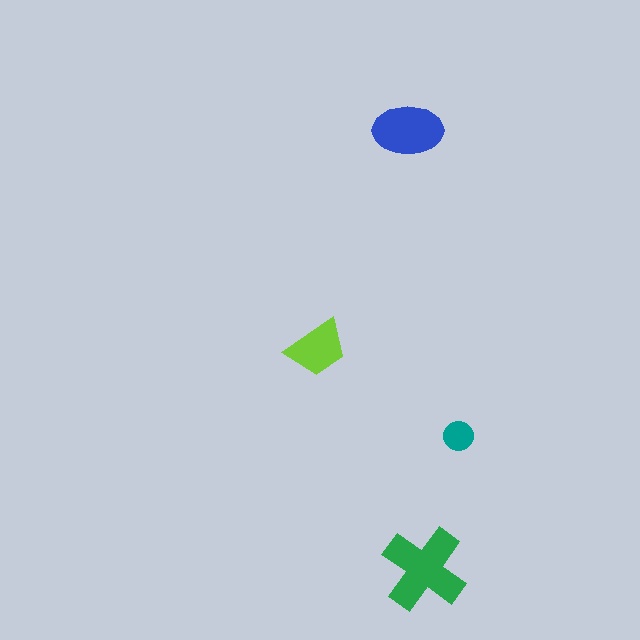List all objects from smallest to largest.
The teal circle, the lime trapezoid, the blue ellipse, the green cross.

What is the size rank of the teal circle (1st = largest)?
4th.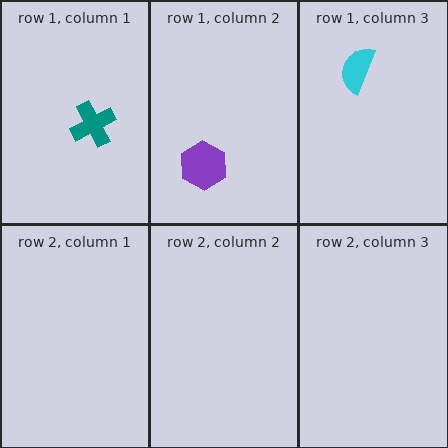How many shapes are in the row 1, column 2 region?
1.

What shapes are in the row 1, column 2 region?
The purple hexagon.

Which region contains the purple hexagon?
The row 1, column 2 region.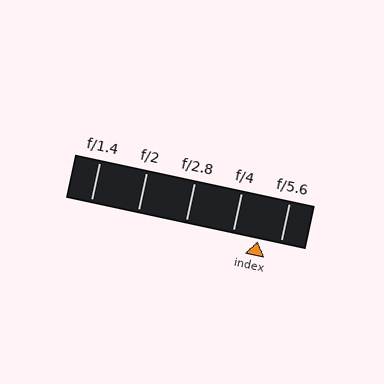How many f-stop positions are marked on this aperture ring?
There are 5 f-stop positions marked.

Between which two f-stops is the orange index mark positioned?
The index mark is between f/4 and f/5.6.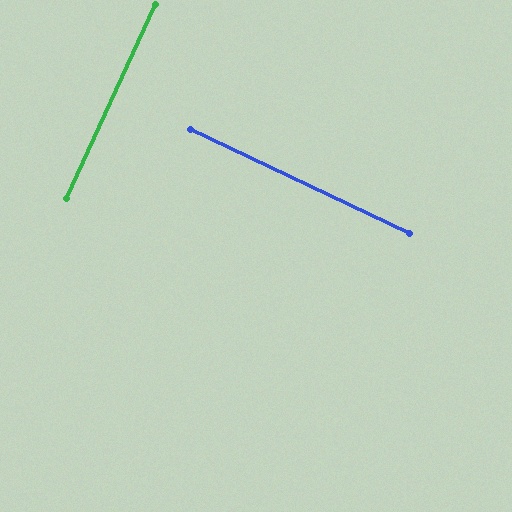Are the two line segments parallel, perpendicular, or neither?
Perpendicular — they meet at approximately 89°.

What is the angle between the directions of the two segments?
Approximately 89 degrees.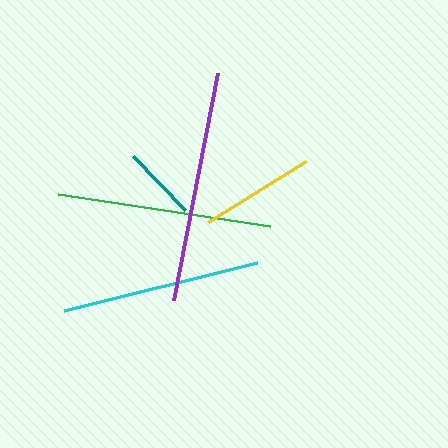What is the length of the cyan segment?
The cyan segment is approximately 199 pixels long.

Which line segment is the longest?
The purple line is the longest at approximately 231 pixels.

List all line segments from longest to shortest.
From longest to shortest: purple, green, cyan, yellow, teal.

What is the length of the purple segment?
The purple segment is approximately 231 pixels long.